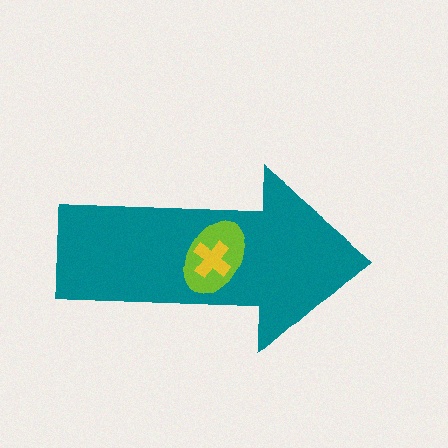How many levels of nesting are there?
3.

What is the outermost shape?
The teal arrow.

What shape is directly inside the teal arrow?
The lime ellipse.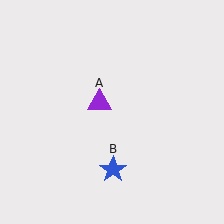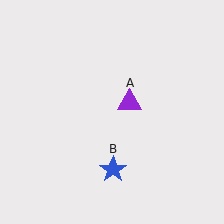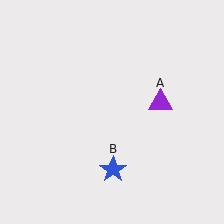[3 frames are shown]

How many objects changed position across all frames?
1 object changed position: purple triangle (object A).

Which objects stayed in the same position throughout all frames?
Blue star (object B) remained stationary.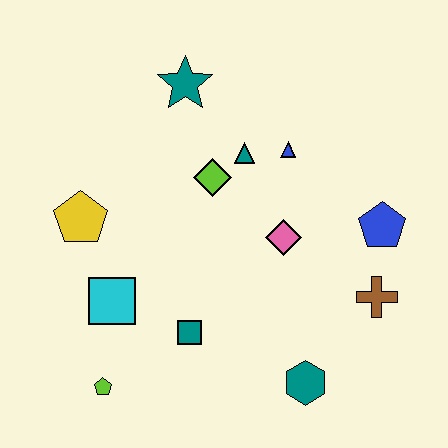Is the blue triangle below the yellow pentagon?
No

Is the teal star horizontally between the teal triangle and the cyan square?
Yes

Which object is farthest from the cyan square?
The blue pentagon is farthest from the cyan square.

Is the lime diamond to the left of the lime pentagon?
No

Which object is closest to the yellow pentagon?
The cyan square is closest to the yellow pentagon.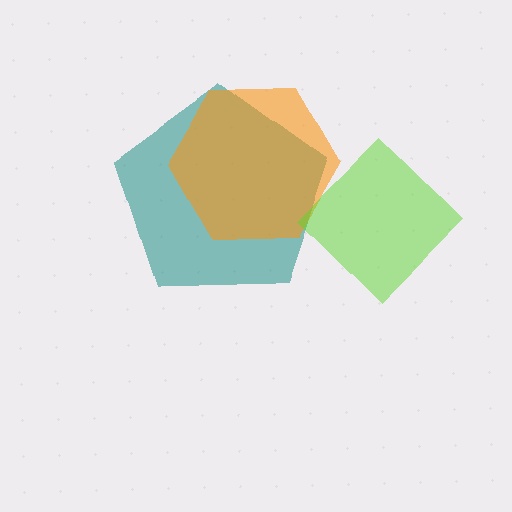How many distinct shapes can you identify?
There are 3 distinct shapes: a teal pentagon, an orange hexagon, a lime diamond.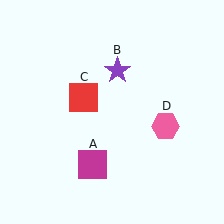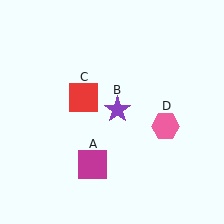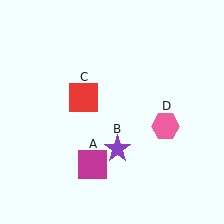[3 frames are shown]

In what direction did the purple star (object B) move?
The purple star (object B) moved down.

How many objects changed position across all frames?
1 object changed position: purple star (object B).